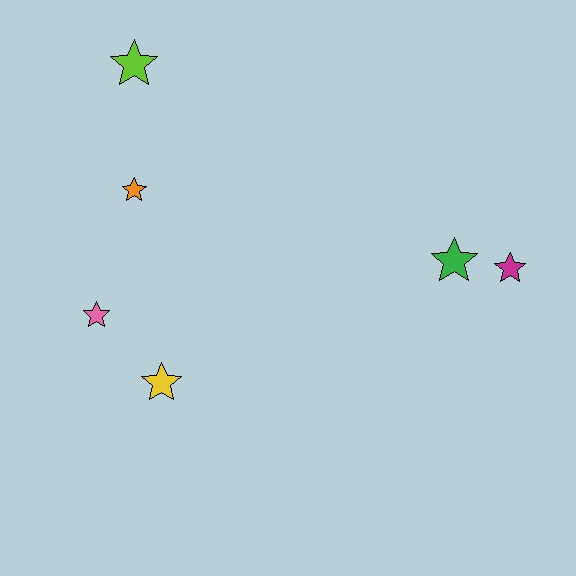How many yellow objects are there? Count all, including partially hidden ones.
There is 1 yellow object.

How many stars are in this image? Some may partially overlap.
There are 6 stars.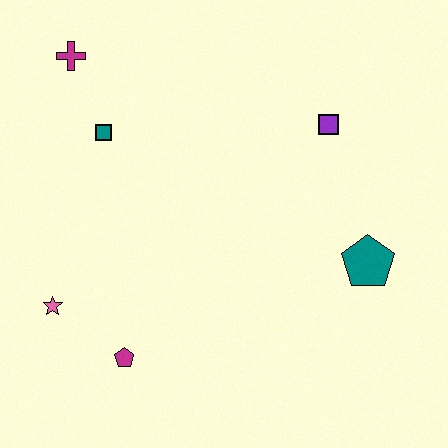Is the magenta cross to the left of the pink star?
No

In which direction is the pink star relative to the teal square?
The pink star is below the teal square.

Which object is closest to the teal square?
The magenta cross is closest to the teal square.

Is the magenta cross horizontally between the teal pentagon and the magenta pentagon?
No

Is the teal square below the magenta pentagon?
No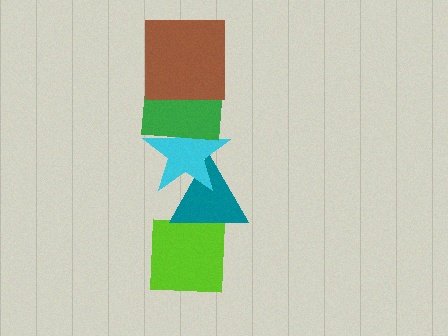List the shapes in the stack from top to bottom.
From top to bottom: the brown square, the green square, the cyan star, the teal triangle, the lime square.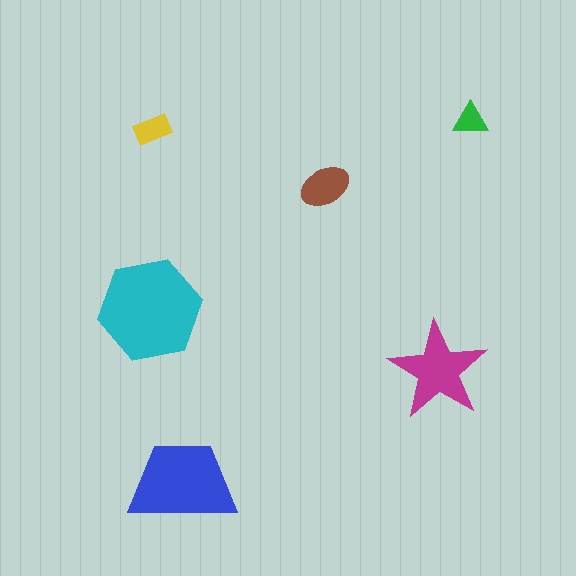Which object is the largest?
The cyan hexagon.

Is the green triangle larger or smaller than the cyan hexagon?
Smaller.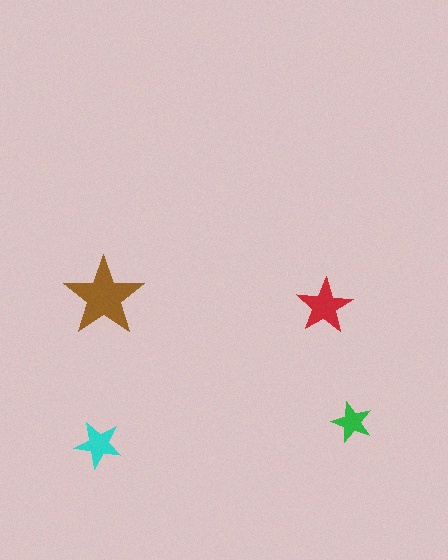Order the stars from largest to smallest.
the brown one, the red one, the cyan one, the green one.